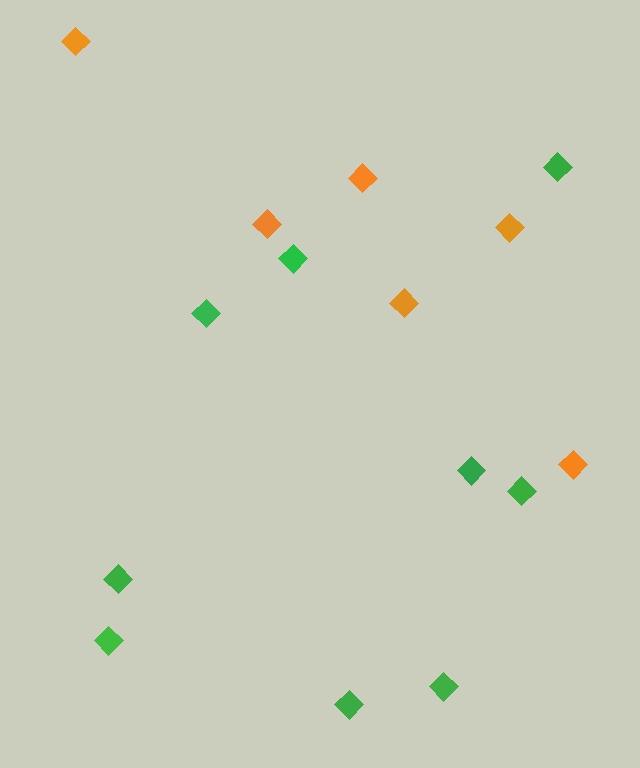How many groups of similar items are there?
There are 2 groups: one group of green diamonds (9) and one group of orange diamonds (6).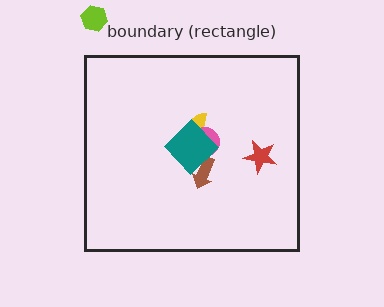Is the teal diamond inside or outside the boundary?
Inside.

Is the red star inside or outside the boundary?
Inside.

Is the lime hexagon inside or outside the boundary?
Outside.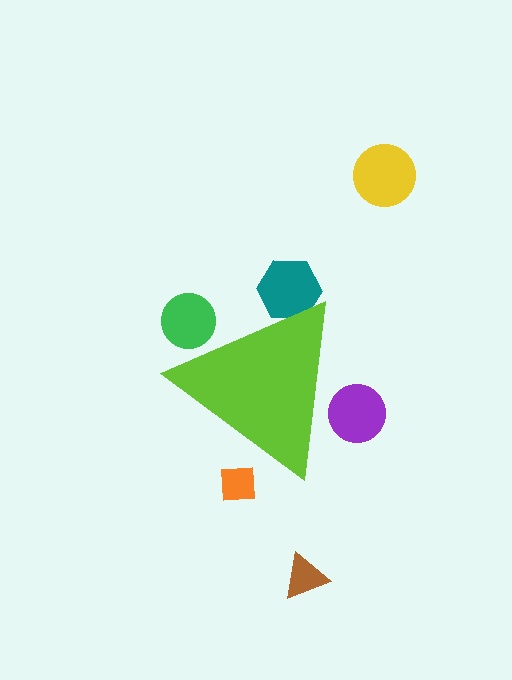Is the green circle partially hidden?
Yes, the green circle is partially hidden behind the lime triangle.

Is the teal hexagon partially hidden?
Yes, the teal hexagon is partially hidden behind the lime triangle.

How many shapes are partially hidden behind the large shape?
4 shapes are partially hidden.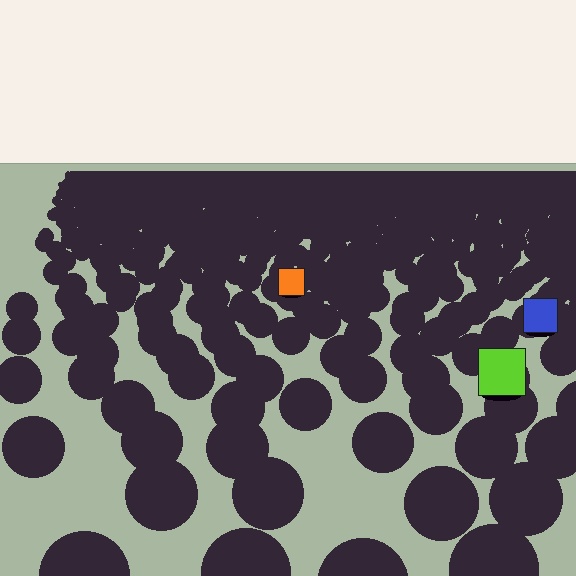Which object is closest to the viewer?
The lime square is closest. The texture marks near it are larger and more spread out.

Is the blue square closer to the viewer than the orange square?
Yes. The blue square is closer — you can tell from the texture gradient: the ground texture is coarser near it.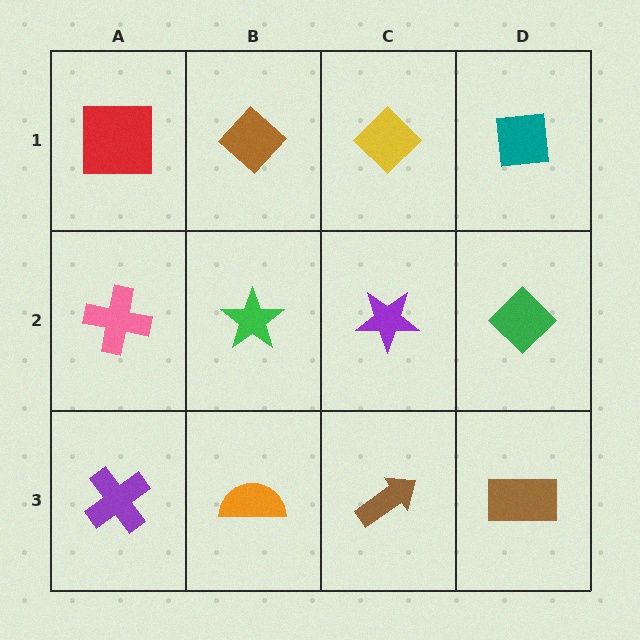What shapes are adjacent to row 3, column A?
A pink cross (row 2, column A), an orange semicircle (row 3, column B).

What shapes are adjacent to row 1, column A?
A pink cross (row 2, column A), a brown diamond (row 1, column B).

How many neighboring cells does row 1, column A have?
2.